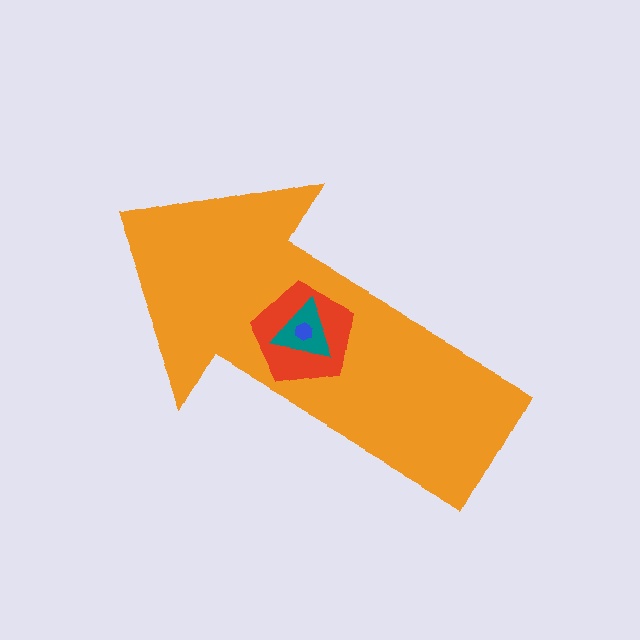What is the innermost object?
The blue hexagon.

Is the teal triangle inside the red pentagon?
Yes.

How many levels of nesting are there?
4.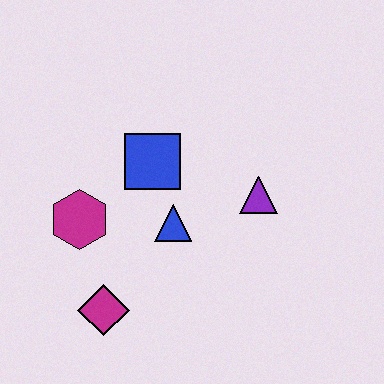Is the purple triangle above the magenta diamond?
Yes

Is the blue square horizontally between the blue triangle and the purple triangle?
No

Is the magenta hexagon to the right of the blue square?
No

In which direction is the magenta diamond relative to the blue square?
The magenta diamond is below the blue square.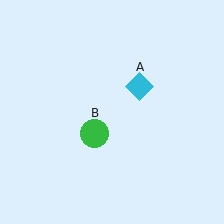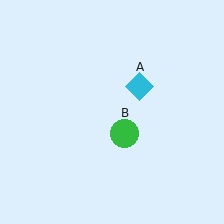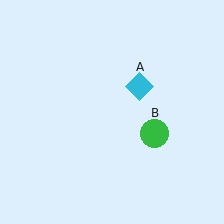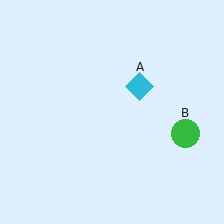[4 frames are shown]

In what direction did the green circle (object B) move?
The green circle (object B) moved right.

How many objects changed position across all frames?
1 object changed position: green circle (object B).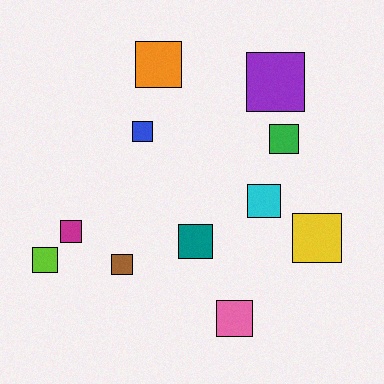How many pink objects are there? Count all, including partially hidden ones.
There is 1 pink object.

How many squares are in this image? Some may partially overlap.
There are 11 squares.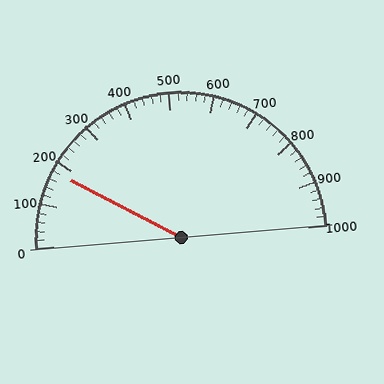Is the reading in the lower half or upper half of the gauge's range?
The reading is in the lower half of the range (0 to 1000).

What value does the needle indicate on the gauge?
The needle indicates approximately 180.